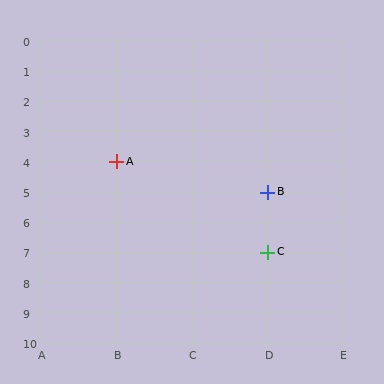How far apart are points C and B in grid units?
Points C and B are 2 rows apart.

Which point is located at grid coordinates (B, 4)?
Point A is at (B, 4).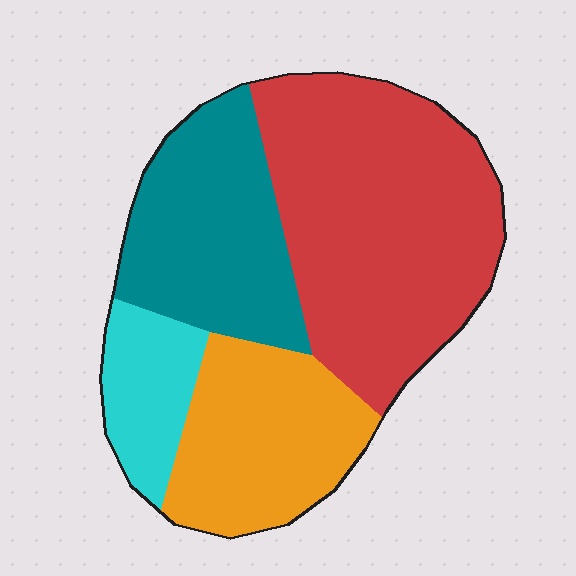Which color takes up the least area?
Cyan, at roughly 10%.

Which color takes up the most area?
Red, at roughly 45%.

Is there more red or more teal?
Red.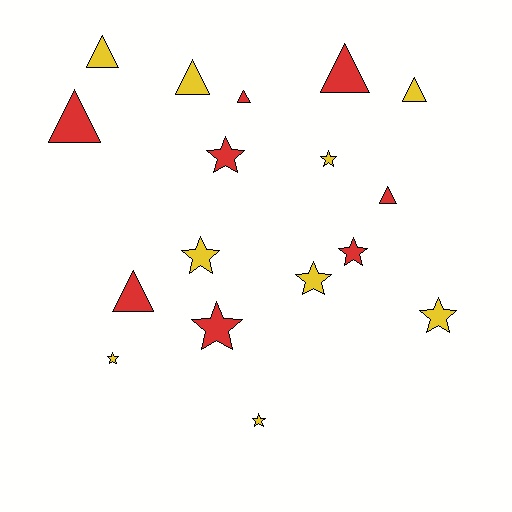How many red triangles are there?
There are 5 red triangles.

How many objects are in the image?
There are 17 objects.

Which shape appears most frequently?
Star, with 9 objects.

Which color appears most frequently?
Yellow, with 9 objects.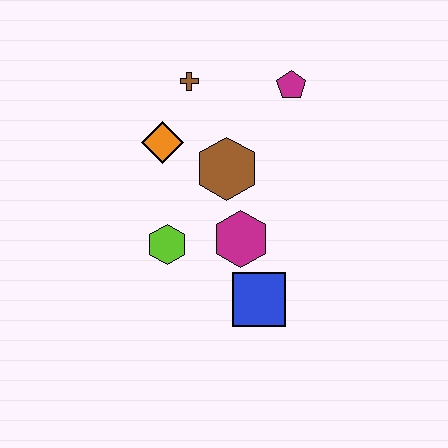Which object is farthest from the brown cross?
The blue square is farthest from the brown cross.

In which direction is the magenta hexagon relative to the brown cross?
The magenta hexagon is below the brown cross.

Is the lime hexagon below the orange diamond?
Yes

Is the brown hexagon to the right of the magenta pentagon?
No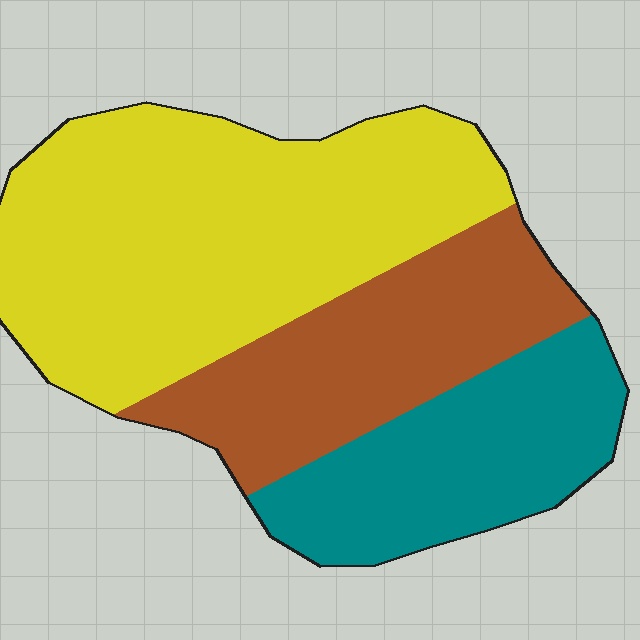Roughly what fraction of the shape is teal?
Teal covers roughly 25% of the shape.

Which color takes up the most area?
Yellow, at roughly 50%.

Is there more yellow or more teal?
Yellow.